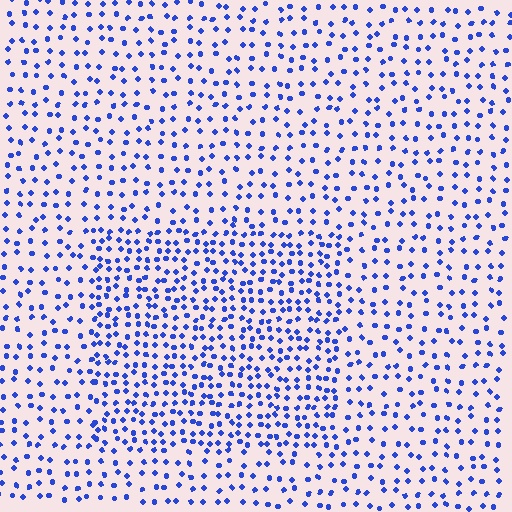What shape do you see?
I see a rectangle.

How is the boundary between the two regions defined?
The boundary is defined by a change in element density (approximately 1.8x ratio). All elements are the same color, size, and shape.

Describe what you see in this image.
The image contains small blue elements arranged at two different densities. A rectangle-shaped region is visible where the elements are more densely packed than the surrounding area.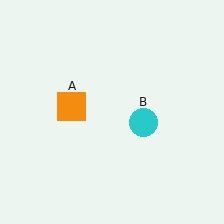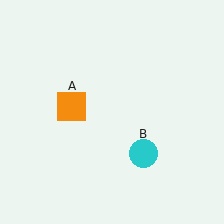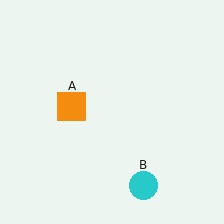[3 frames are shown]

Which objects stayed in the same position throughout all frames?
Orange square (object A) remained stationary.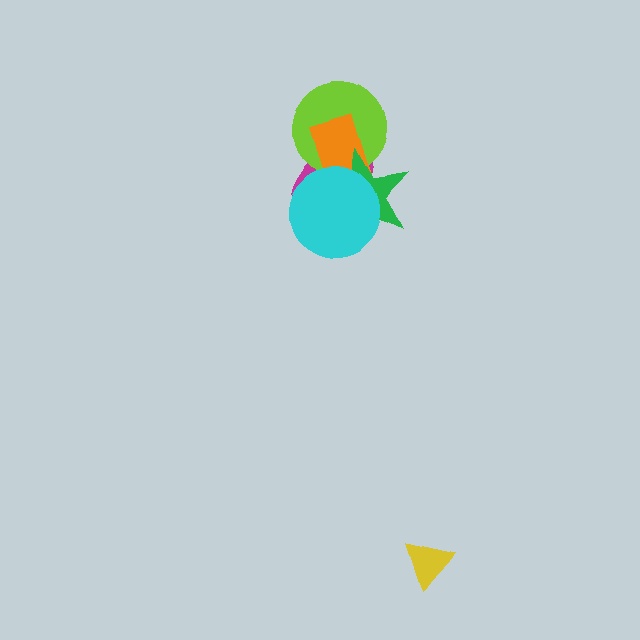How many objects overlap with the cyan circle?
3 objects overlap with the cyan circle.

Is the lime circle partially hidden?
Yes, it is partially covered by another shape.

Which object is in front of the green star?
The cyan circle is in front of the green star.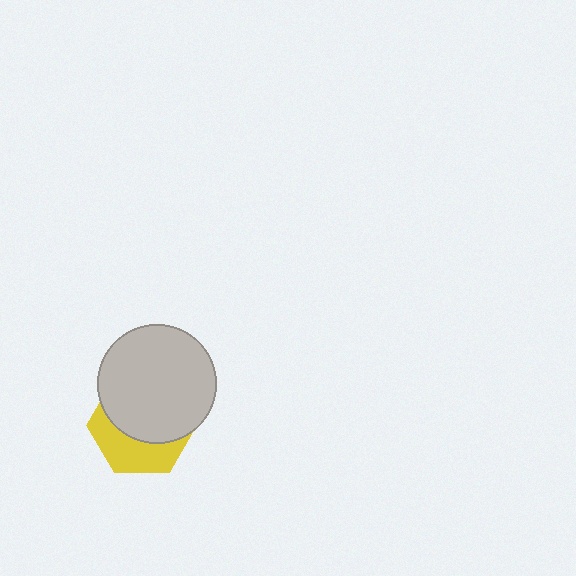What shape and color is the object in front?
The object in front is a light gray circle.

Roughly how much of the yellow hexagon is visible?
A small part of it is visible (roughly 40%).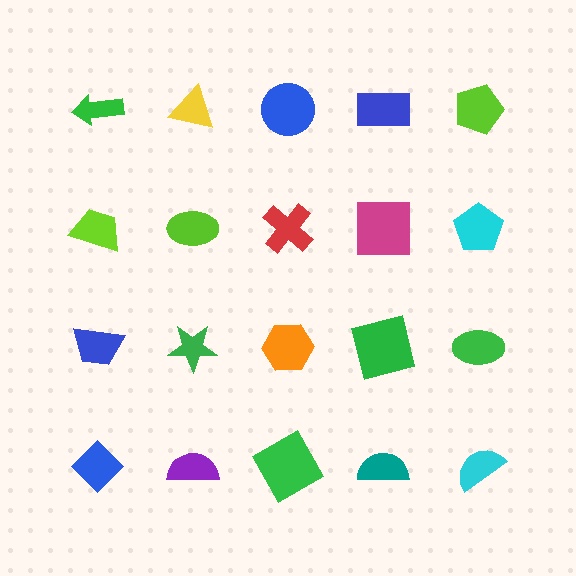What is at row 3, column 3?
An orange hexagon.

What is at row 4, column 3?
A green square.